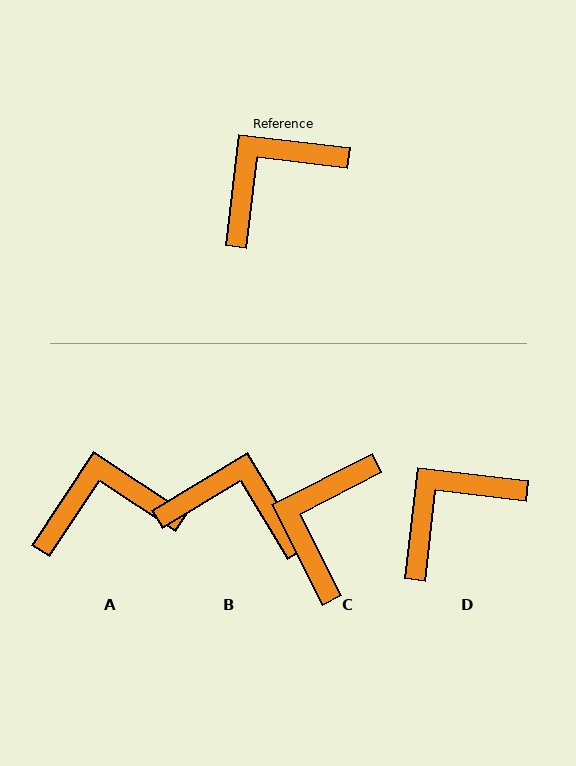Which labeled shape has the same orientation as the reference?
D.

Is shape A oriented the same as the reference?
No, it is off by about 27 degrees.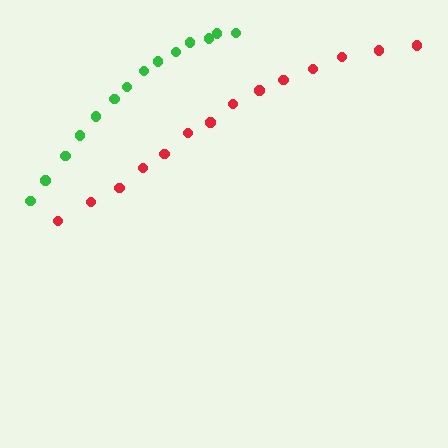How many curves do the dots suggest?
There are 2 distinct paths.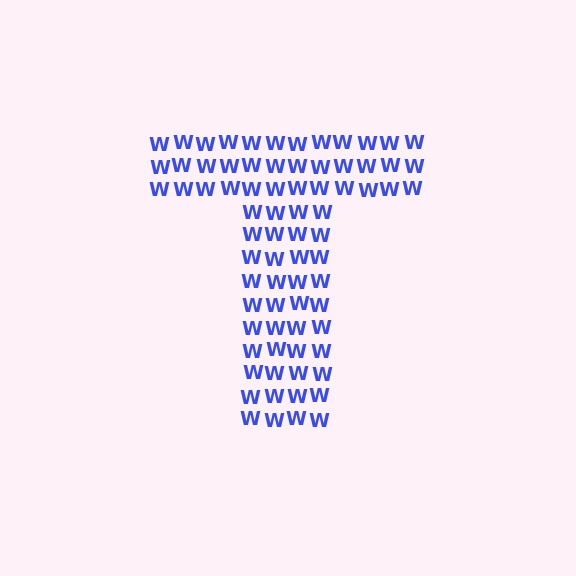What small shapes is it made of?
It is made of small letter W's.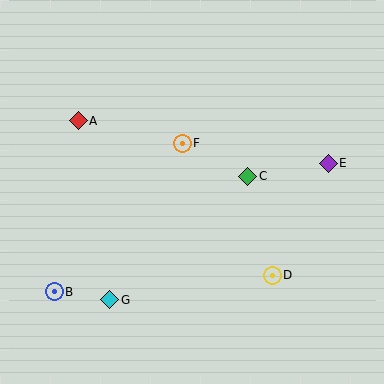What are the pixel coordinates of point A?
Point A is at (78, 121).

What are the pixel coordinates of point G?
Point G is at (110, 300).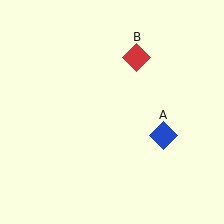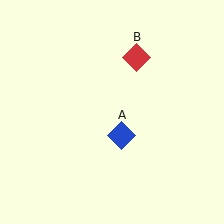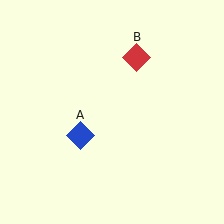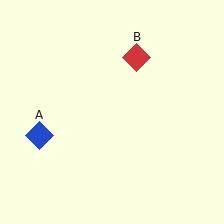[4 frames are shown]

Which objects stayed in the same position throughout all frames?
Red diamond (object B) remained stationary.